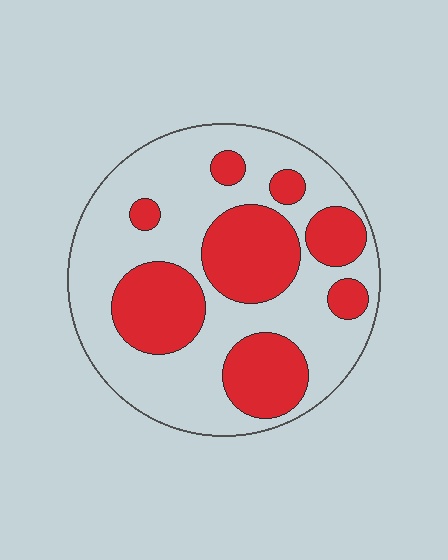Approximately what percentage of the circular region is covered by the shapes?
Approximately 35%.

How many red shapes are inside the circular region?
8.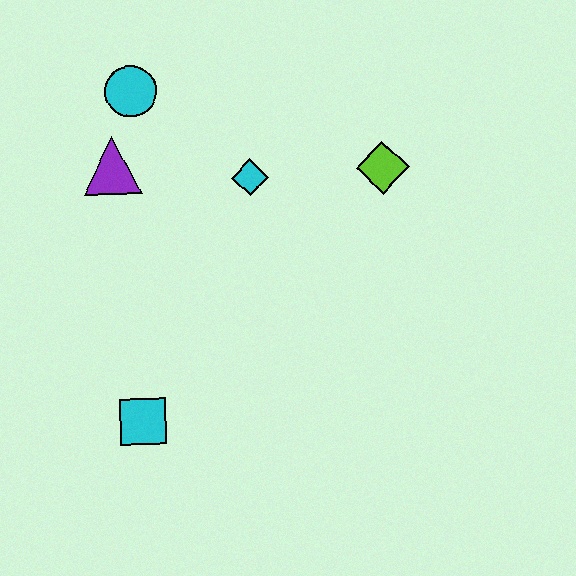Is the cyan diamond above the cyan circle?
No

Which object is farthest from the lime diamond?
The cyan square is farthest from the lime diamond.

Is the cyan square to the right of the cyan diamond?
No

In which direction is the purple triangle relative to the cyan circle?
The purple triangle is below the cyan circle.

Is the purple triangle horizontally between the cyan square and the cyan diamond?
No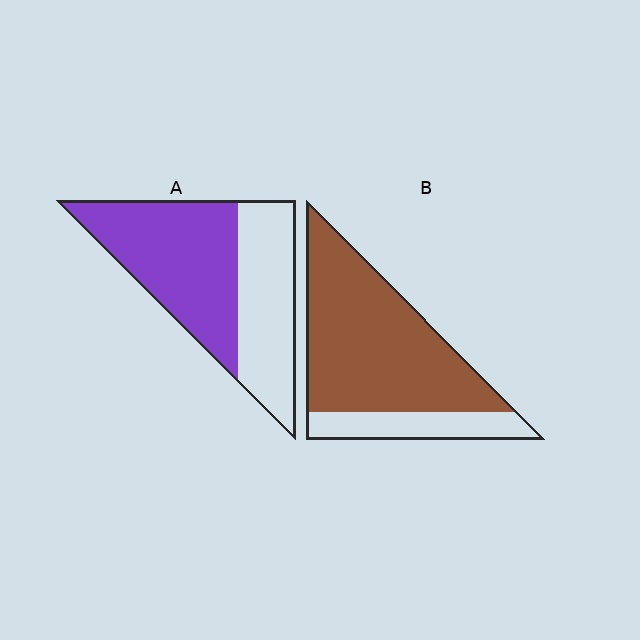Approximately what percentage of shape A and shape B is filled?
A is approximately 60% and B is approximately 80%.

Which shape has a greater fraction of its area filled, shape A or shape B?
Shape B.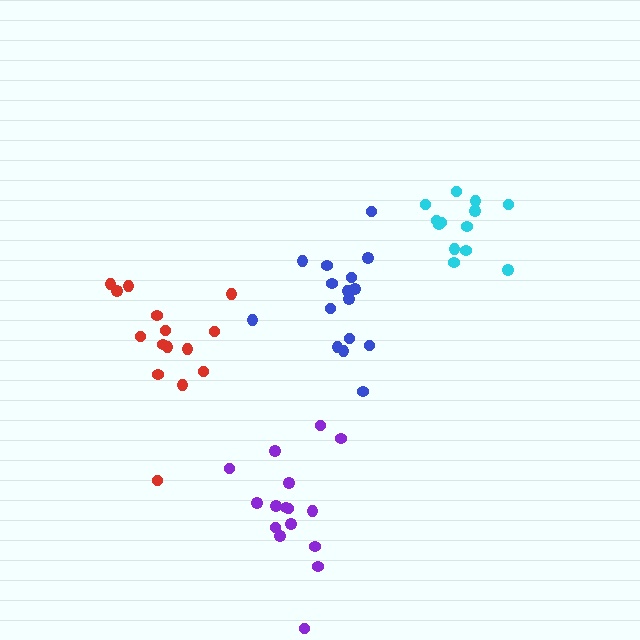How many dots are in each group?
Group 1: 13 dots, Group 2: 16 dots, Group 3: 15 dots, Group 4: 16 dots (60 total).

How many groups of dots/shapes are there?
There are 4 groups.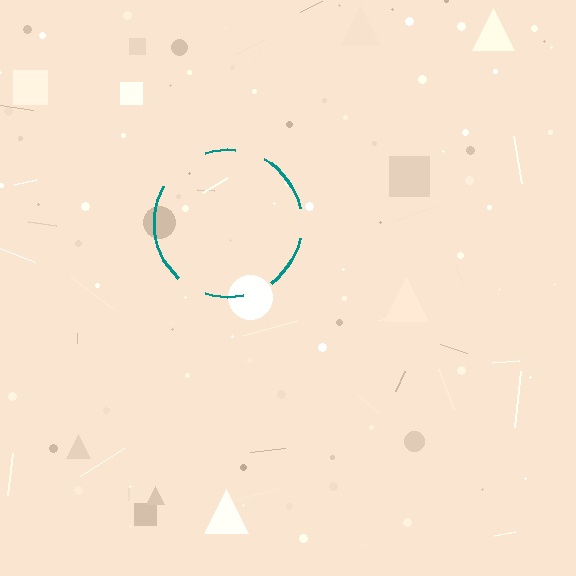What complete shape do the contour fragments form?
The contour fragments form a circle.